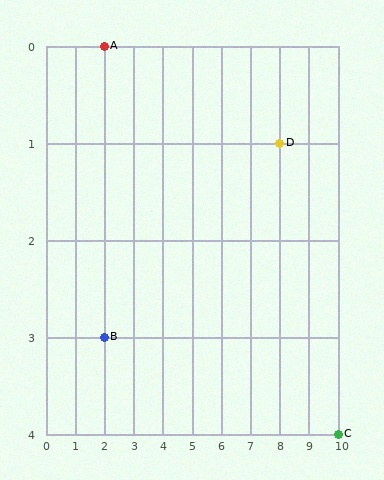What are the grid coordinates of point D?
Point D is at grid coordinates (8, 1).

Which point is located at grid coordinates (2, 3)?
Point B is at (2, 3).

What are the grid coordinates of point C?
Point C is at grid coordinates (10, 4).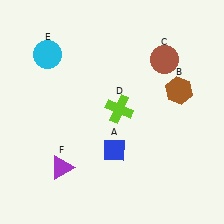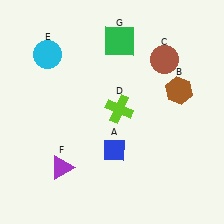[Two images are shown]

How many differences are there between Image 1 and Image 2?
There is 1 difference between the two images.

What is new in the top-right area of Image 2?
A green square (G) was added in the top-right area of Image 2.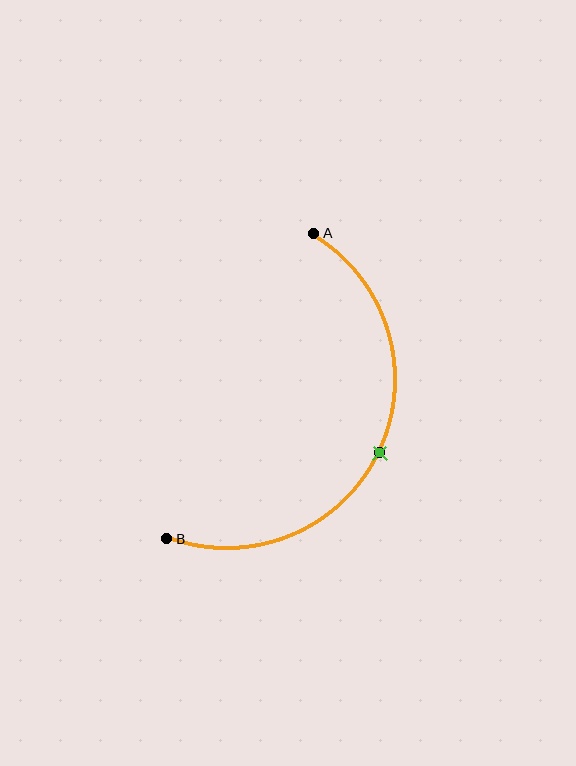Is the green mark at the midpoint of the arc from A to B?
Yes. The green mark lies on the arc at equal arc-length from both A and B — it is the arc midpoint.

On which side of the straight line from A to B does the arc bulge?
The arc bulges to the right of the straight line connecting A and B.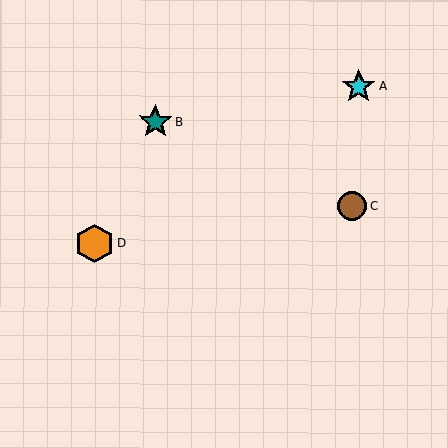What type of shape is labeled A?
Shape A is a cyan star.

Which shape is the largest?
The orange hexagon (labeled D) is the largest.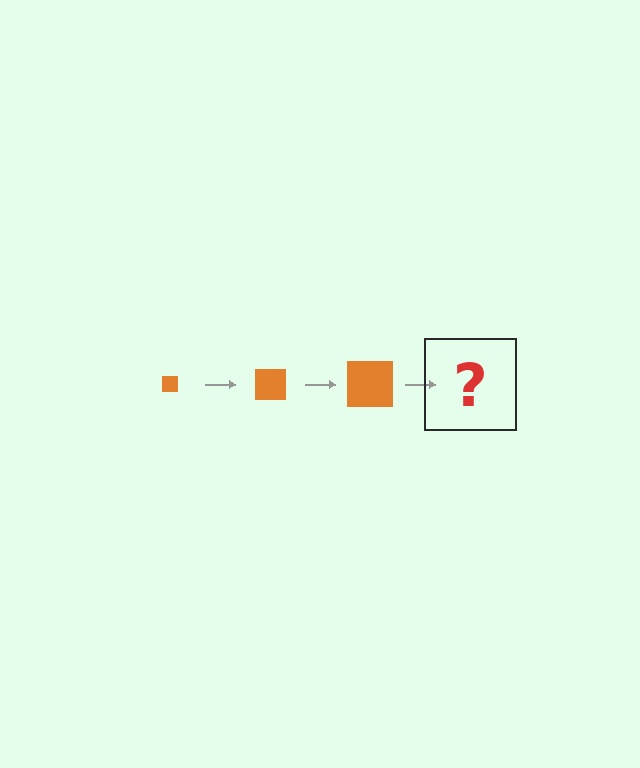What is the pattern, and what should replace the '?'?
The pattern is that the square gets progressively larger each step. The '?' should be an orange square, larger than the previous one.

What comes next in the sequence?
The next element should be an orange square, larger than the previous one.